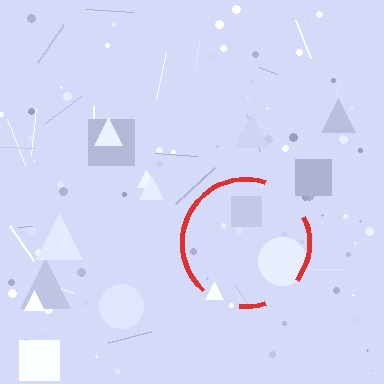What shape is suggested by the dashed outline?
The dashed outline suggests a circle.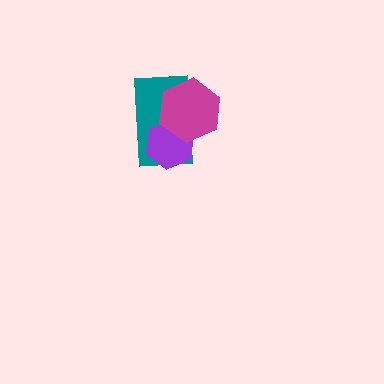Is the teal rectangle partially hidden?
Yes, it is partially covered by another shape.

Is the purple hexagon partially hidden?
Yes, it is partially covered by another shape.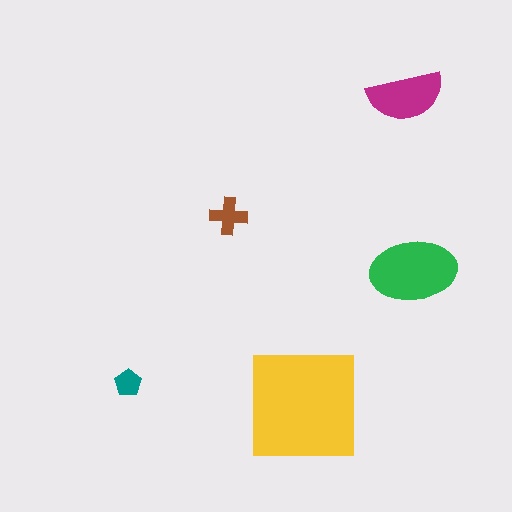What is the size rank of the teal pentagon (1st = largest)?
5th.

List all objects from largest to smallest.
The yellow square, the green ellipse, the magenta semicircle, the brown cross, the teal pentagon.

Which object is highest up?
The magenta semicircle is topmost.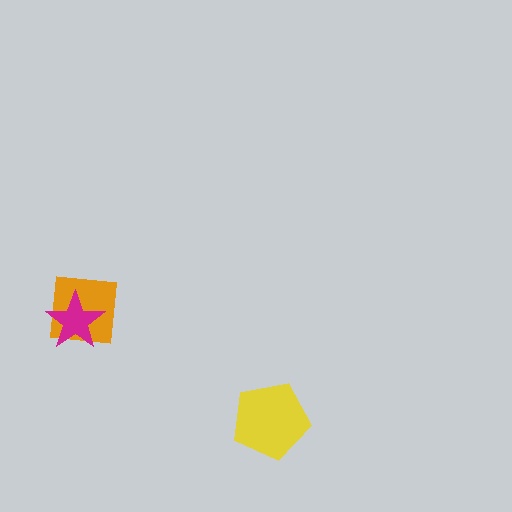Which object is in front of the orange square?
The magenta star is in front of the orange square.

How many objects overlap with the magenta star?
1 object overlaps with the magenta star.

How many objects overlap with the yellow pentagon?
0 objects overlap with the yellow pentagon.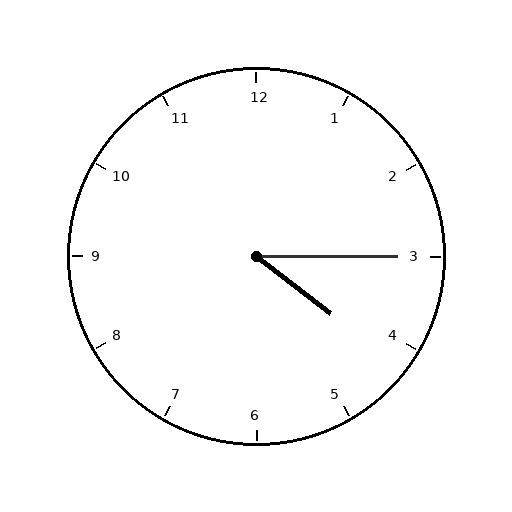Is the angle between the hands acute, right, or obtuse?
It is acute.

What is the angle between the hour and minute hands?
Approximately 38 degrees.